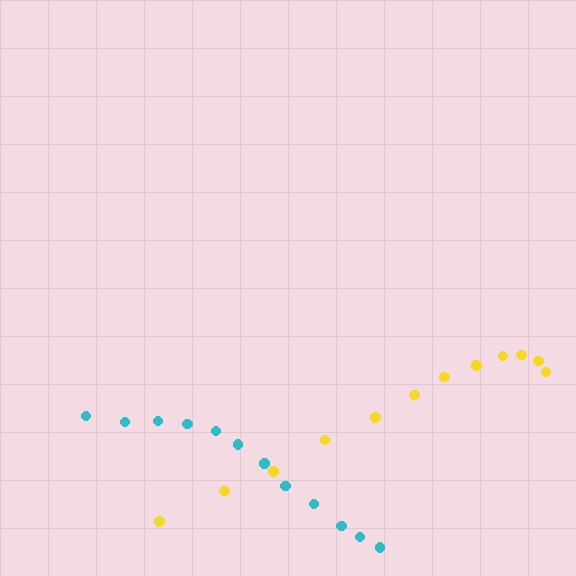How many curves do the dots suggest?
There are 2 distinct paths.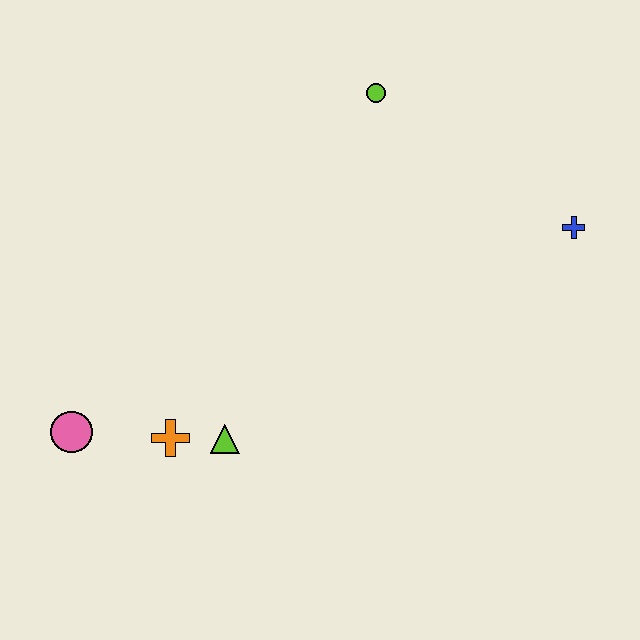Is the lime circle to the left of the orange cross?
No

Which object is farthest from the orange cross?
The blue cross is farthest from the orange cross.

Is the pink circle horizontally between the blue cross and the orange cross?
No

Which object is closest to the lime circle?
The blue cross is closest to the lime circle.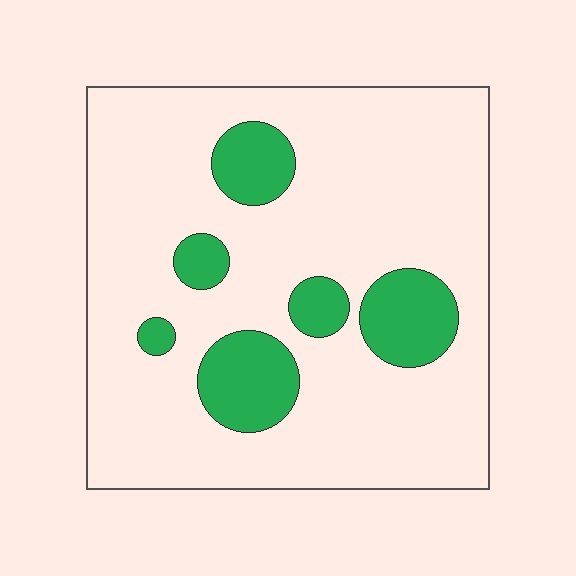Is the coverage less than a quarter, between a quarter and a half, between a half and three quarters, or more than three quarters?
Less than a quarter.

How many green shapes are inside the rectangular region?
6.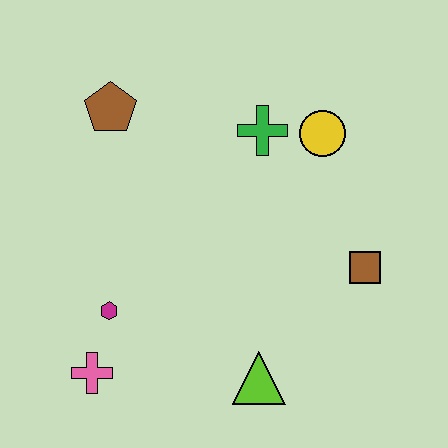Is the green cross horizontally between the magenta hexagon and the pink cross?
No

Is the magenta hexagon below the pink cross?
No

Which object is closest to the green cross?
The yellow circle is closest to the green cross.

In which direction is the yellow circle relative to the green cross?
The yellow circle is to the right of the green cross.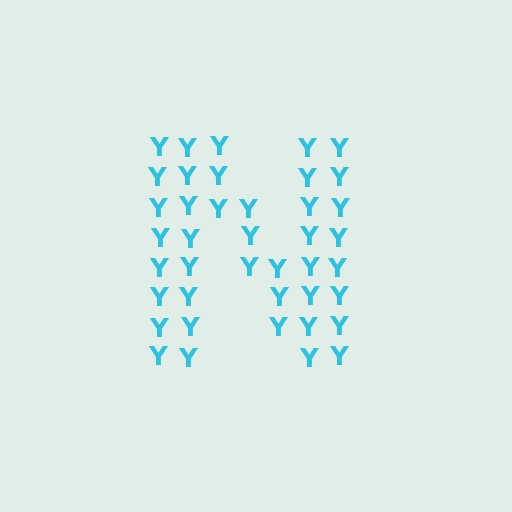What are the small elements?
The small elements are letter Y's.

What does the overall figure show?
The overall figure shows the letter N.